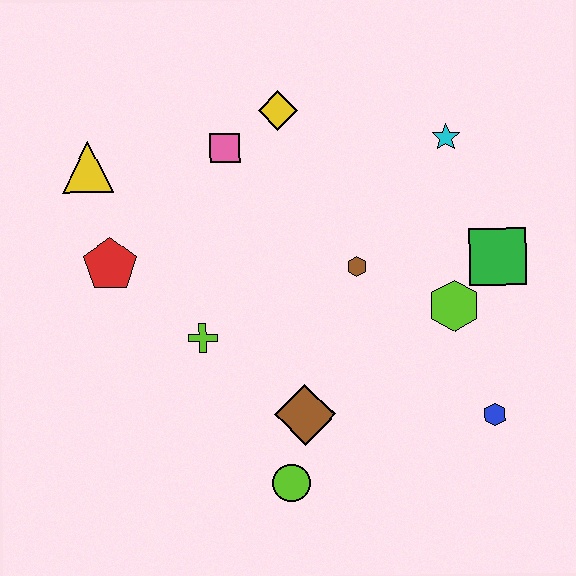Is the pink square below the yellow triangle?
No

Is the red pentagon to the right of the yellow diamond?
No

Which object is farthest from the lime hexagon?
The yellow triangle is farthest from the lime hexagon.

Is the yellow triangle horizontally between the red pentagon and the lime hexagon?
No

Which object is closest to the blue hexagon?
The lime hexagon is closest to the blue hexagon.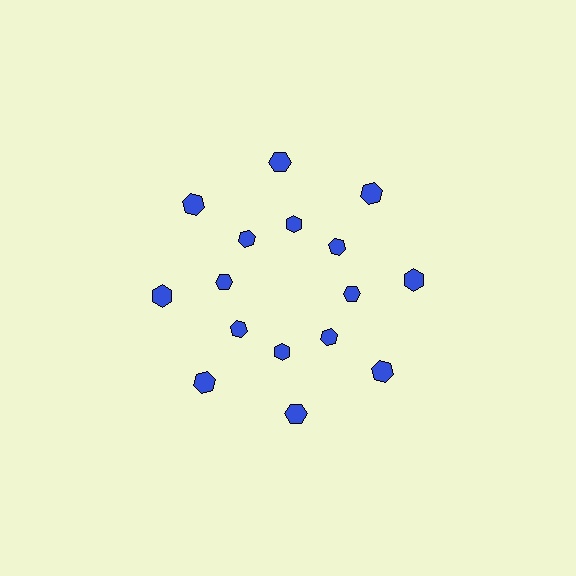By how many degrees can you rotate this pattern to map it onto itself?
The pattern maps onto itself every 45 degrees of rotation.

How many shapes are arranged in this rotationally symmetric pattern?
There are 16 shapes, arranged in 8 groups of 2.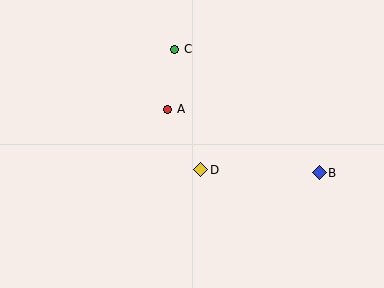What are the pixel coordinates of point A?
Point A is at (168, 109).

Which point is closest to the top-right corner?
Point B is closest to the top-right corner.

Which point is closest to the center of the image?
Point D at (201, 170) is closest to the center.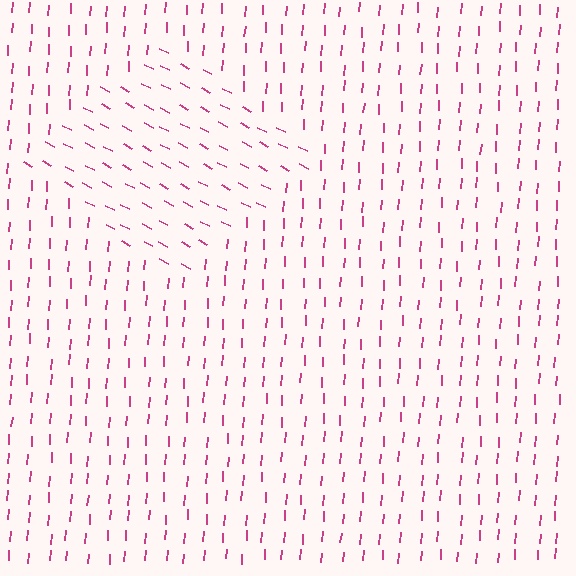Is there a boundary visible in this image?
Yes, there is a texture boundary formed by a change in line orientation.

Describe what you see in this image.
The image is filled with small magenta line segments. A diamond region in the image has lines oriented differently from the surrounding lines, creating a visible texture boundary.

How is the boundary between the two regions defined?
The boundary is defined purely by a change in line orientation (approximately 66 degrees difference). All lines are the same color and thickness.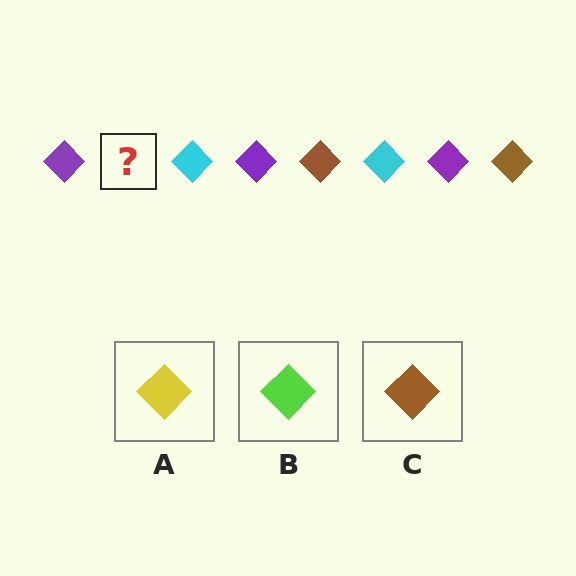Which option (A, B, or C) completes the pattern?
C.